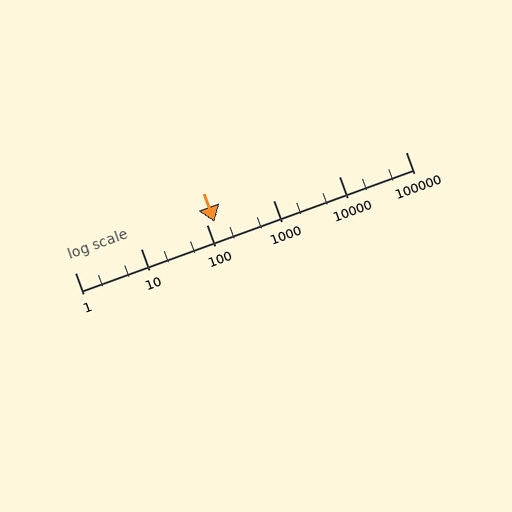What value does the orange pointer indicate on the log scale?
The pointer indicates approximately 130.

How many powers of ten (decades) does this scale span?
The scale spans 5 decades, from 1 to 100000.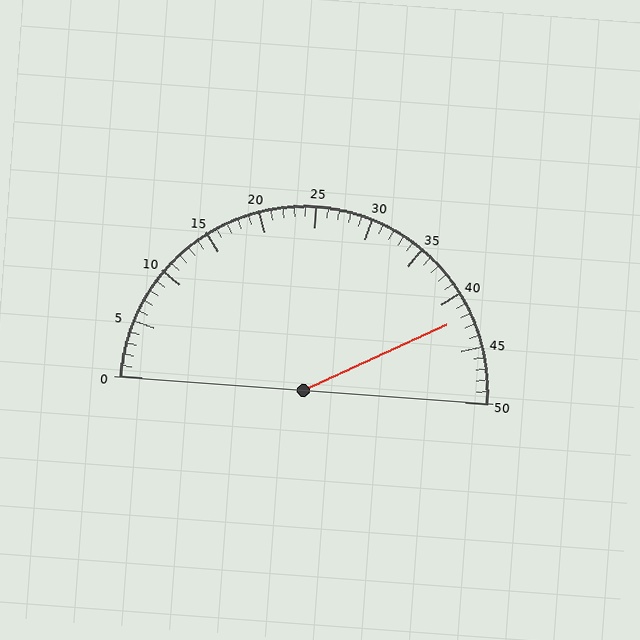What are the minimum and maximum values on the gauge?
The gauge ranges from 0 to 50.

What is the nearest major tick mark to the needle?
The nearest major tick mark is 40.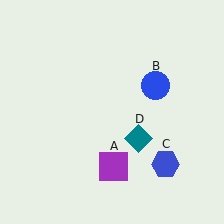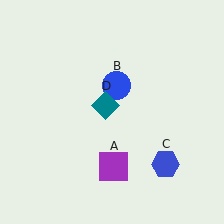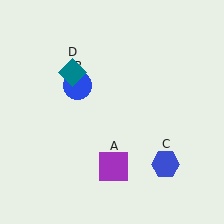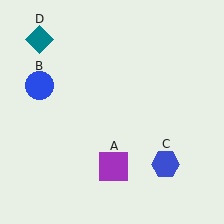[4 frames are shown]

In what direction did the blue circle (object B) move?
The blue circle (object B) moved left.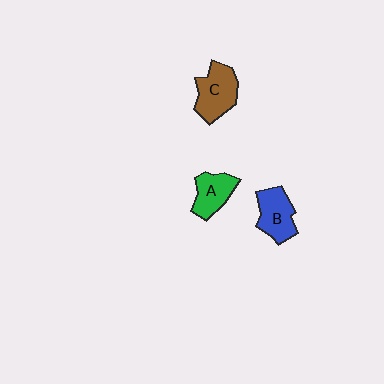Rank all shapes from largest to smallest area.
From largest to smallest: C (brown), B (blue), A (green).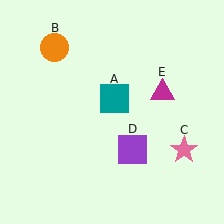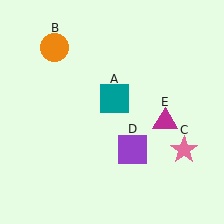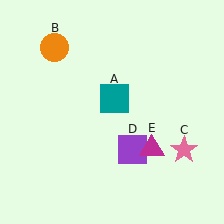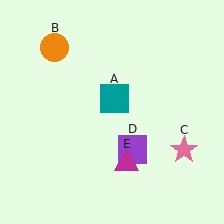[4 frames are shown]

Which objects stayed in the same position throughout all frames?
Teal square (object A) and orange circle (object B) and pink star (object C) and purple square (object D) remained stationary.